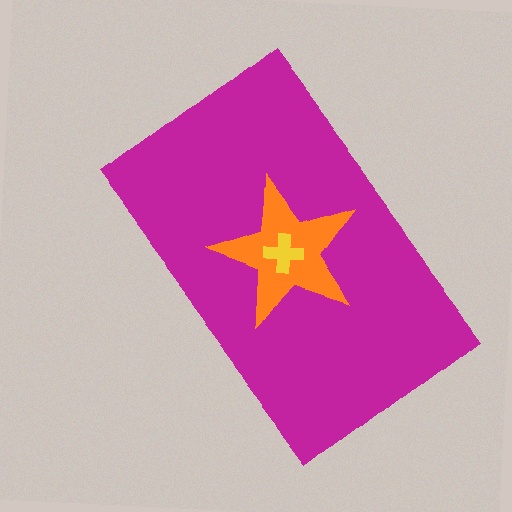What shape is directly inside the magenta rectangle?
The orange star.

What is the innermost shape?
The yellow cross.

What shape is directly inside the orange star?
The yellow cross.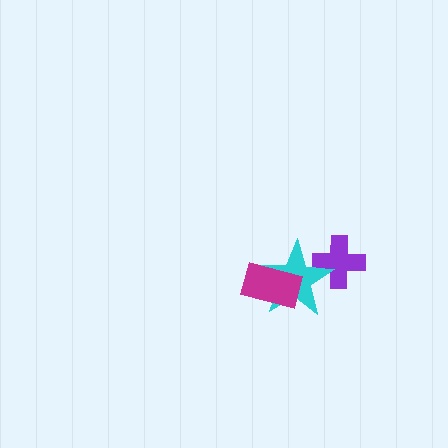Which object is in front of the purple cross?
The cyan star is in front of the purple cross.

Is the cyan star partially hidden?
Yes, it is partially covered by another shape.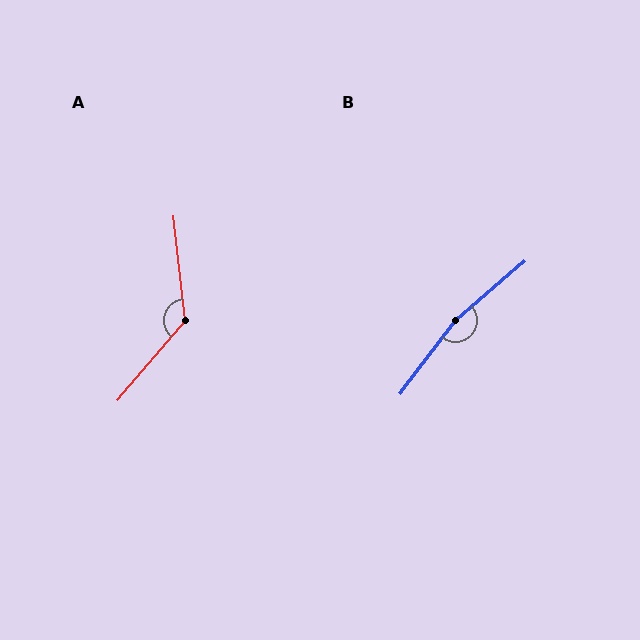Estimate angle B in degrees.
Approximately 168 degrees.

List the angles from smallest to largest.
A (133°), B (168°).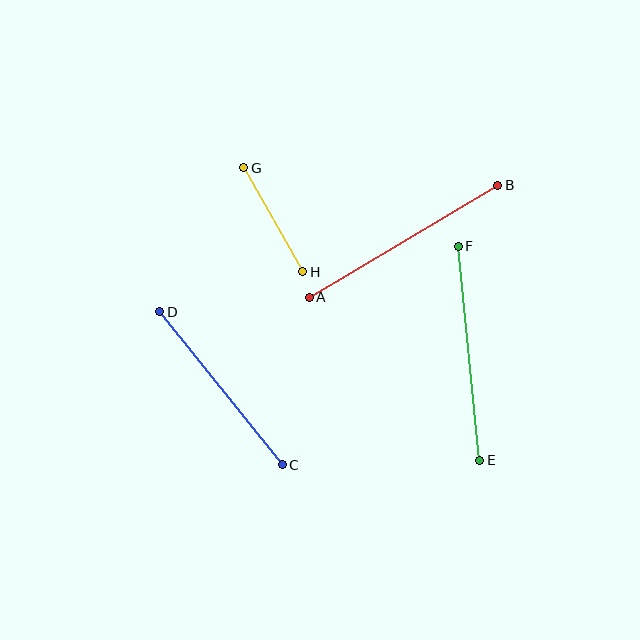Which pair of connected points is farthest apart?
Points A and B are farthest apart.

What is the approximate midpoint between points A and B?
The midpoint is at approximately (403, 241) pixels.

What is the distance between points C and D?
The distance is approximately 196 pixels.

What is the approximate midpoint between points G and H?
The midpoint is at approximately (273, 220) pixels.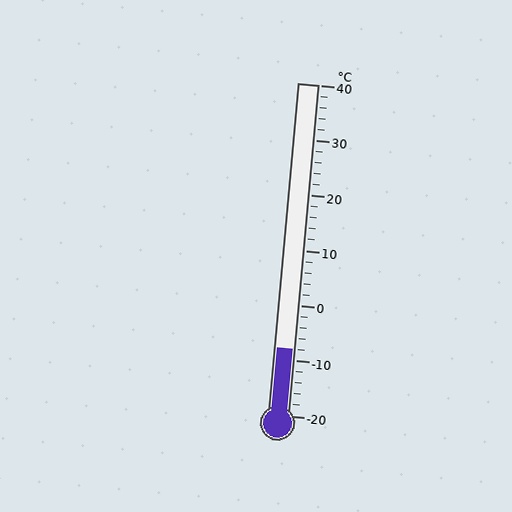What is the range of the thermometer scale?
The thermometer scale ranges from -20°C to 40°C.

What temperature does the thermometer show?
The thermometer shows approximately -8°C.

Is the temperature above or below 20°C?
The temperature is below 20°C.